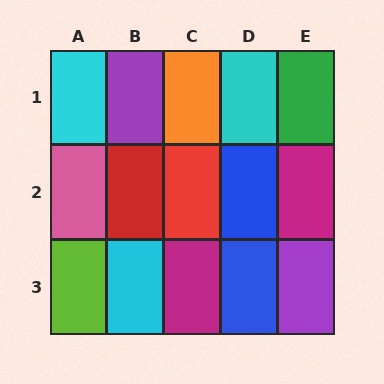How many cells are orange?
1 cell is orange.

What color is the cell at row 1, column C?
Orange.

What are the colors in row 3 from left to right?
Lime, cyan, magenta, blue, purple.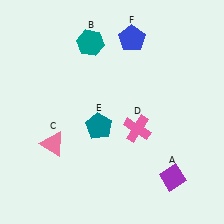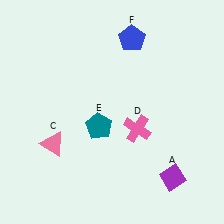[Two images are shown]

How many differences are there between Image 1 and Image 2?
There is 1 difference between the two images.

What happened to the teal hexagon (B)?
The teal hexagon (B) was removed in Image 2. It was in the top-left area of Image 1.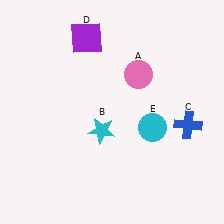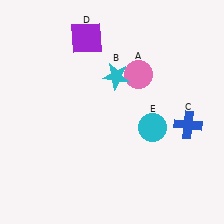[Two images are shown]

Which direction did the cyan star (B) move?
The cyan star (B) moved up.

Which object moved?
The cyan star (B) moved up.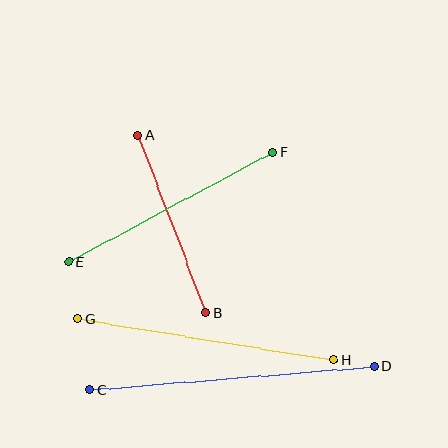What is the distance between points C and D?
The distance is approximately 286 pixels.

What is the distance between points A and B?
The distance is approximately 190 pixels.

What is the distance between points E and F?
The distance is approximately 232 pixels.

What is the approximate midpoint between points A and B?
The midpoint is at approximately (172, 224) pixels.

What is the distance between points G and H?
The distance is approximately 260 pixels.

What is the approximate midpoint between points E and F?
The midpoint is at approximately (171, 207) pixels.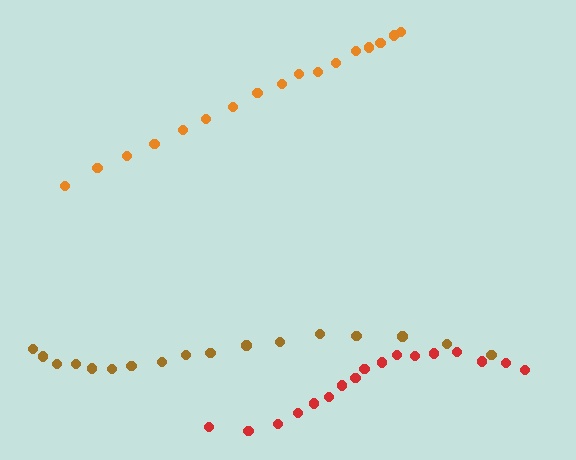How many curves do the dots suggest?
There are 3 distinct paths.